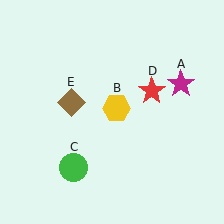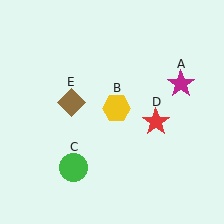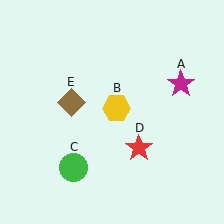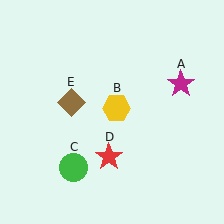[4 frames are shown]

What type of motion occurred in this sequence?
The red star (object D) rotated clockwise around the center of the scene.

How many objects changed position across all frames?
1 object changed position: red star (object D).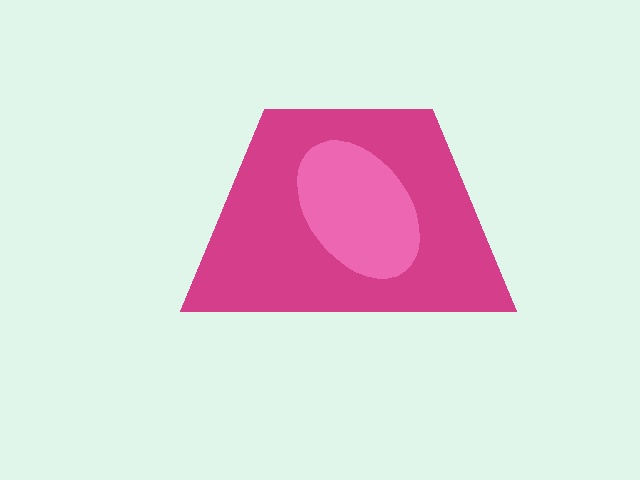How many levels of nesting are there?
2.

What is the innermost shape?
The pink ellipse.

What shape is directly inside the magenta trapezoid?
The pink ellipse.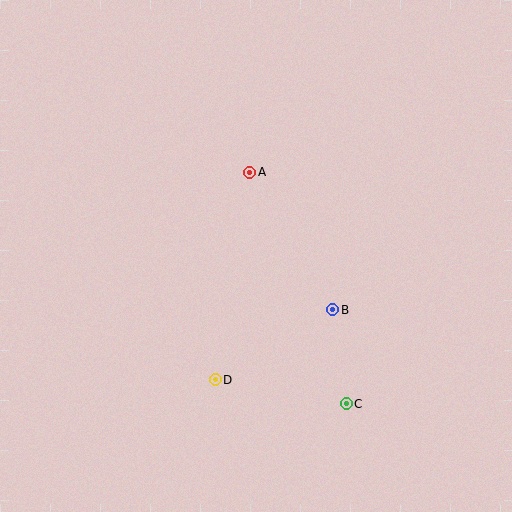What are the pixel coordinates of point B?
Point B is at (333, 310).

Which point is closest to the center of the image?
Point A at (250, 172) is closest to the center.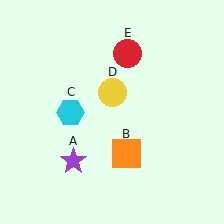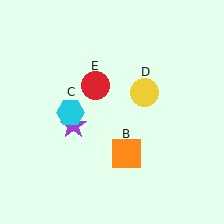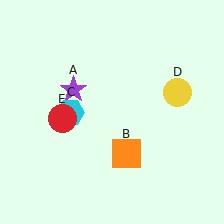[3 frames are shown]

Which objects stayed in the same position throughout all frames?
Orange square (object B) and cyan hexagon (object C) remained stationary.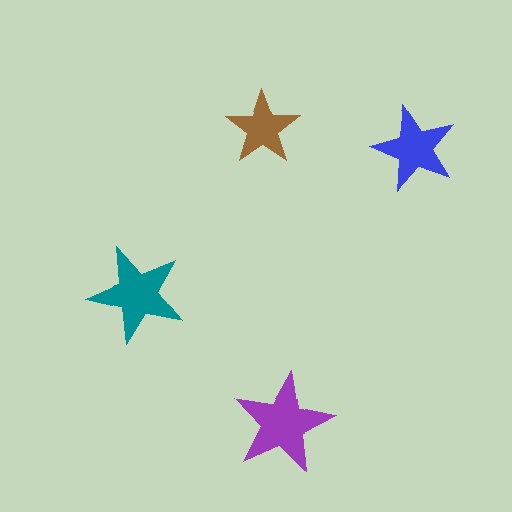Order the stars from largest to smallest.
the purple one, the teal one, the blue one, the brown one.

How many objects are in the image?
There are 4 objects in the image.